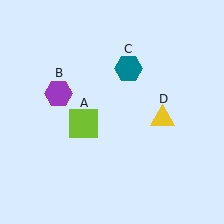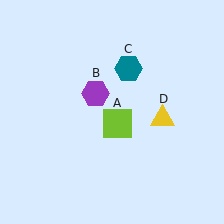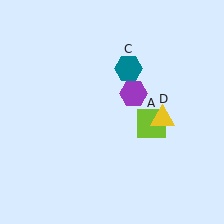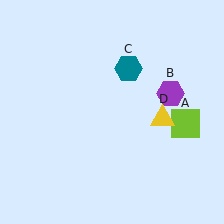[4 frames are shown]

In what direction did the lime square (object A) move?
The lime square (object A) moved right.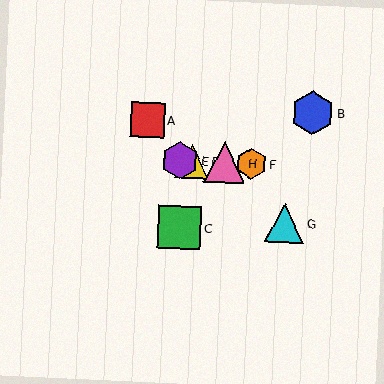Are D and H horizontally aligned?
Yes, both are at y≈161.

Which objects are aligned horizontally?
Objects D, E, F, H are aligned horizontally.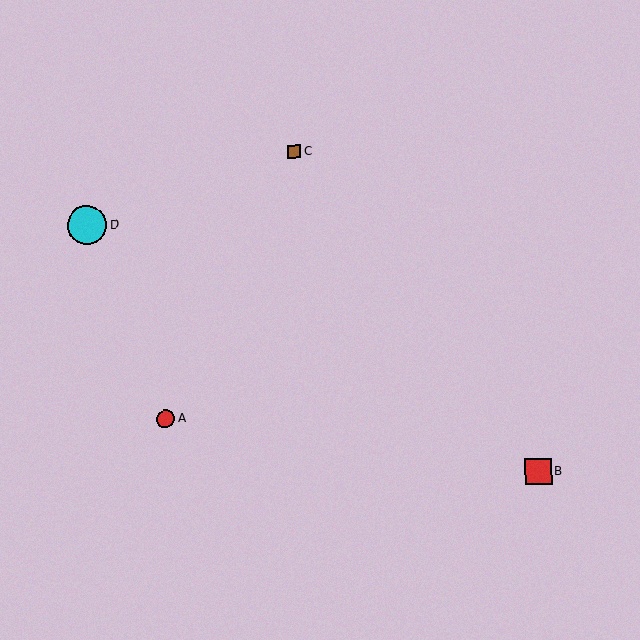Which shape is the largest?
The cyan circle (labeled D) is the largest.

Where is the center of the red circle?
The center of the red circle is at (166, 419).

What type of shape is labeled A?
Shape A is a red circle.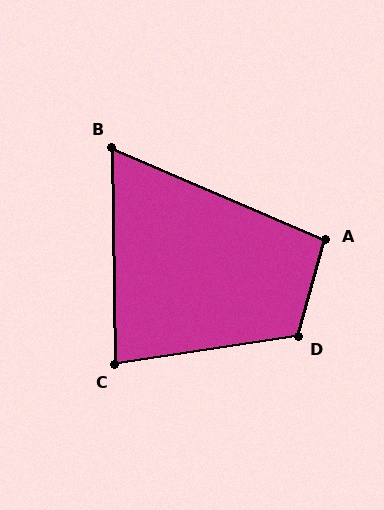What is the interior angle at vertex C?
Approximately 82 degrees (acute).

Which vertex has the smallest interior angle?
B, at approximately 66 degrees.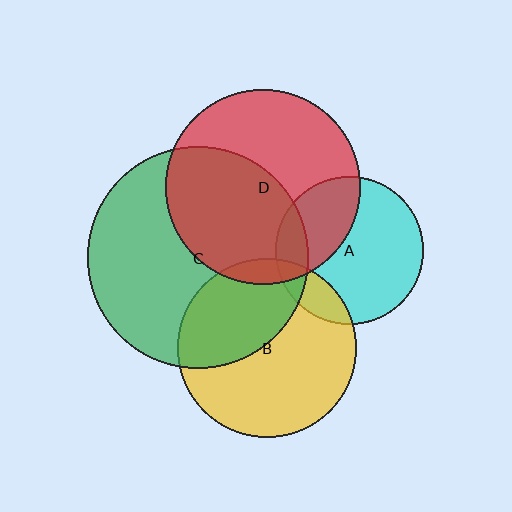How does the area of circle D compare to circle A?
Approximately 1.7 times.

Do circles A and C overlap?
Yes.